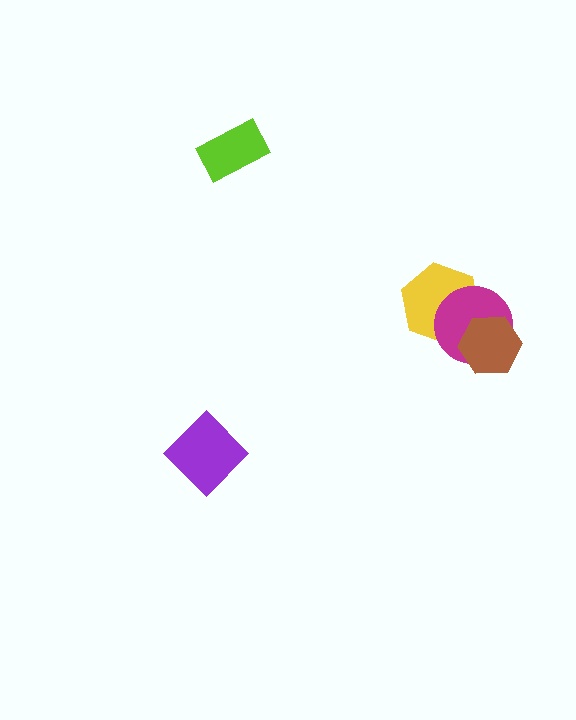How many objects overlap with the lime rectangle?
0 objects overlap with the lime rectangle.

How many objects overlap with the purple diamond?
0 objects overlap with the purple diamond.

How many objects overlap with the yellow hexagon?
2 objects overlap with the yellow hexagon.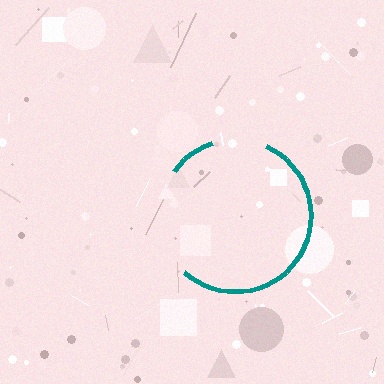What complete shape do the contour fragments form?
The contour fragments form a circle.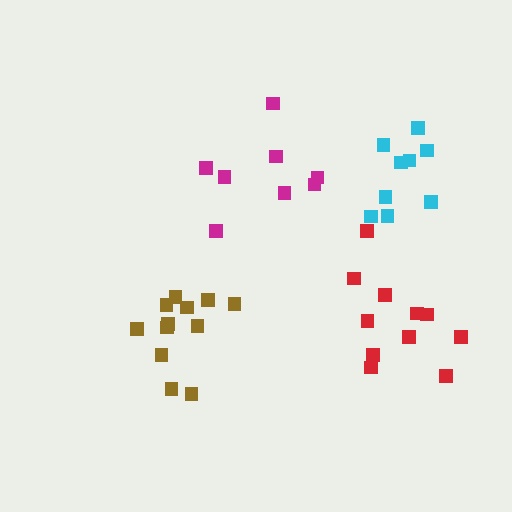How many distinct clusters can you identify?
There are 4 distinct clusters.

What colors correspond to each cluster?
The clusters are colored: red, brown, magenta, cyan.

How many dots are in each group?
Group 1: 11 dots, Group 2: 12 dots, Group 3: 8 dots, Group 4: 9 dots (40 total).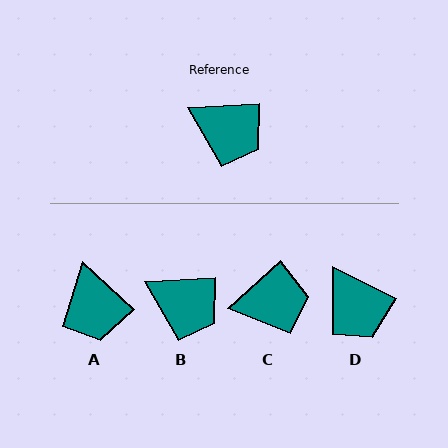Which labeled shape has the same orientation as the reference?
B.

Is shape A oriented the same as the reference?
No, it is off by about 46 degrees.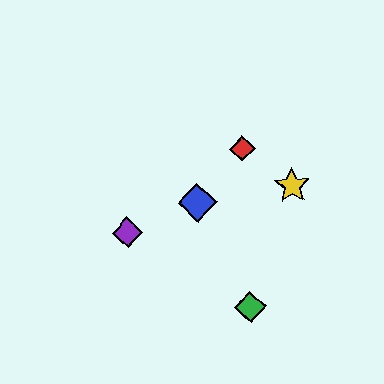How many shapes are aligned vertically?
2 shapes (the red diamond, the green diamond) are aligned vertically.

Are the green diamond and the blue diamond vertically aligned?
No, the green diamond is at x≈250 and the blue diamond is at x≈198.